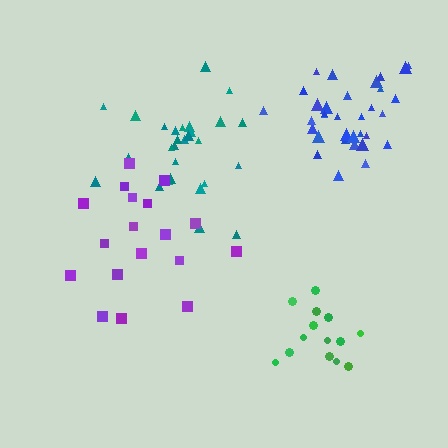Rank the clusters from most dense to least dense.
blue, green, teal, purple.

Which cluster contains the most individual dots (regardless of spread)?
Blue (33).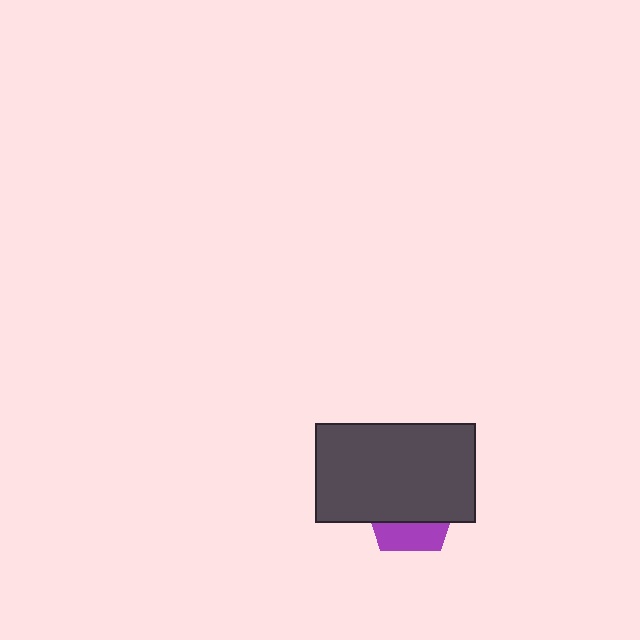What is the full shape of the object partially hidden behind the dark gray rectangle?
The partially hidden object is a purple pentagon.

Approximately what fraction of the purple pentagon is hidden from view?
Roughly 69% of the purple pentagon is hidden behind the dark gray rectangle.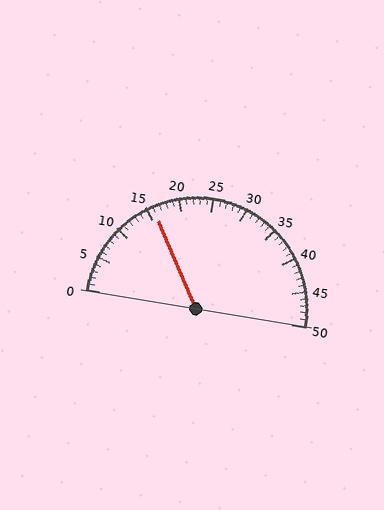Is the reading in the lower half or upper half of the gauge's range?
The reading is in the lower half of the range (0 to 50).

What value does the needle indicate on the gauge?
The needle indicates approximately 16.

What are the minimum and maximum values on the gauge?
The gauge ranges from 0 to 50.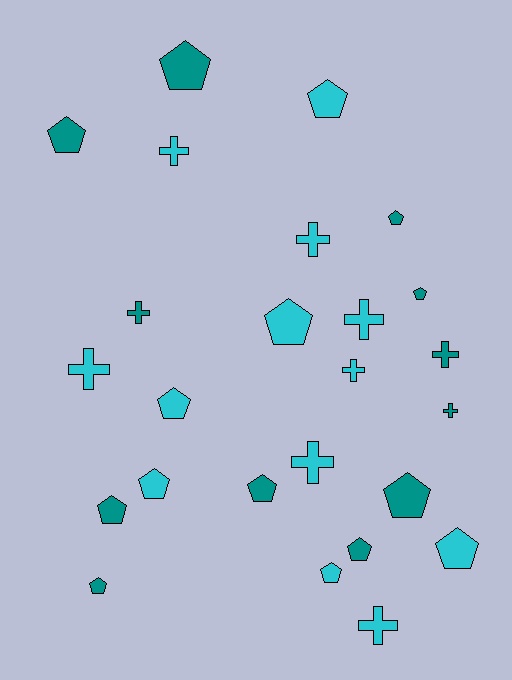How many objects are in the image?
There are 25 objects.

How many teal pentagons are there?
There are 9 teal pentagons.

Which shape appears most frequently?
Pentagon, with 15 objects.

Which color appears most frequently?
Cyan, with 13 objects.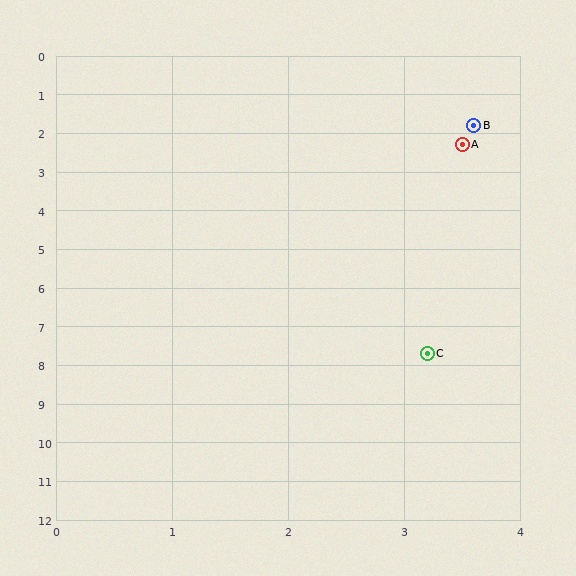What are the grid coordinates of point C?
Point C is at approximately (3.2, 7.7).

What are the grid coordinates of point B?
Point B is at approximately (3.6, 1.8).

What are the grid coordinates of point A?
Point A is at approximately (3.5, 2.3).